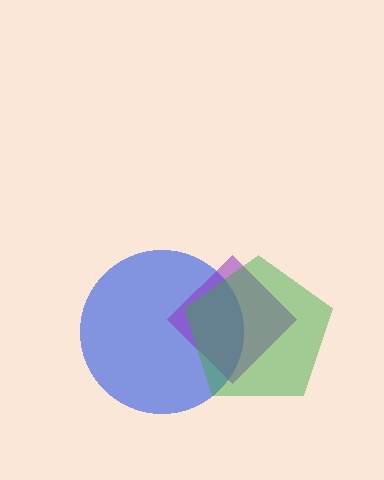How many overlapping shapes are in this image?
There are 3 overlapping shapes in the image.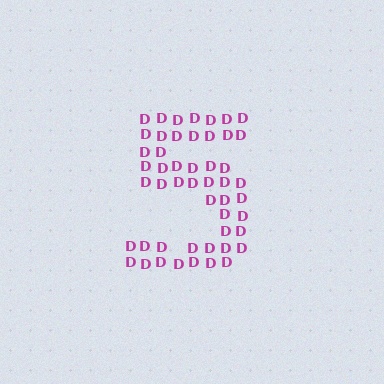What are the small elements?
The small elements are letter D's.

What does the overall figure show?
The overall figure shows the digit 5.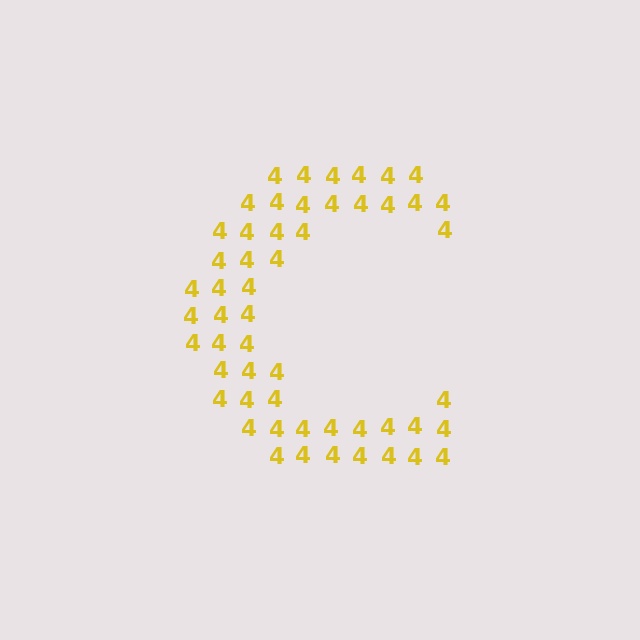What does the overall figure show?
The overall figure shows the letter C.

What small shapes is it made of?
It is made of small digit 4's.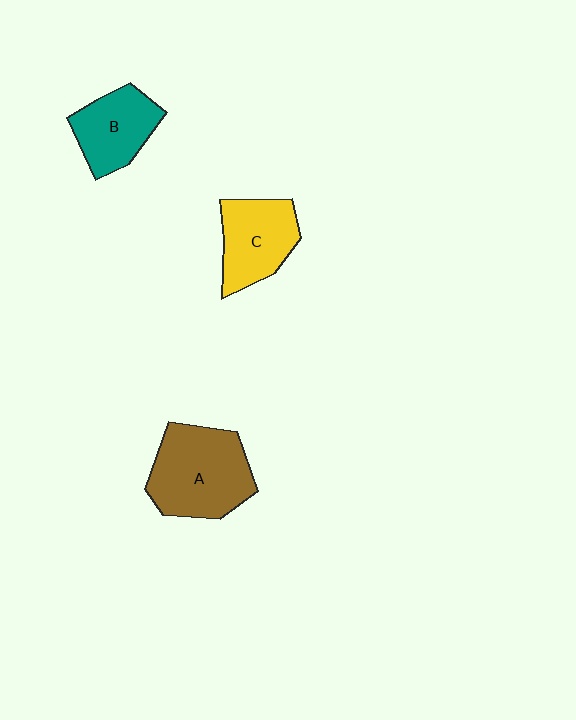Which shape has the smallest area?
Shape B (teal).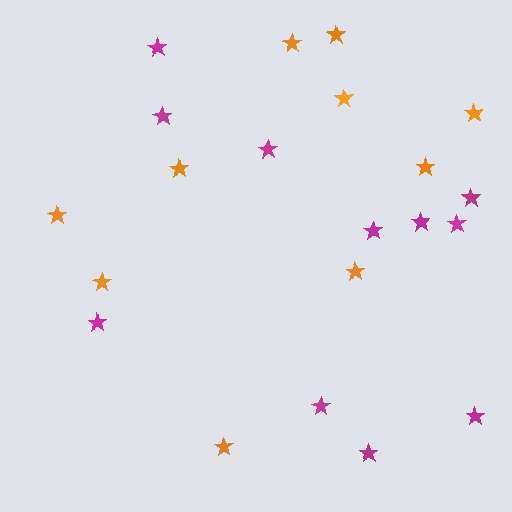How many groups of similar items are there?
There are 2 groups: one group of magenta stars (11) and one group of orange stars (10).